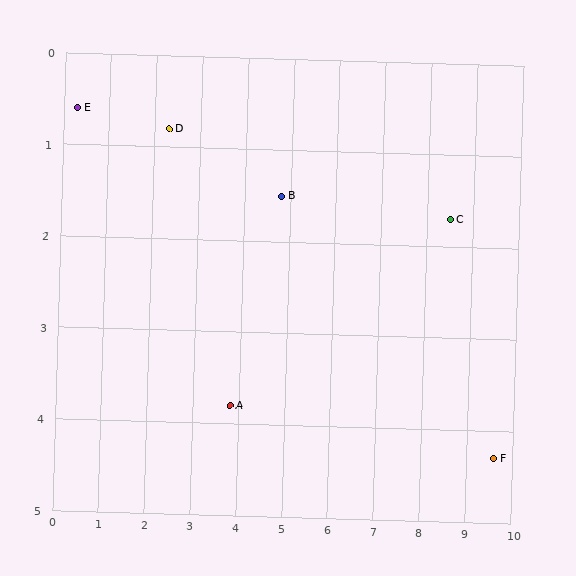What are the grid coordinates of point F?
Point F is at approximately (9.6, 4.3).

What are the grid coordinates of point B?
Point B is at approximately (4.8, 1.5).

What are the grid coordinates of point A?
Point A is at approximately (3.8, 3.8).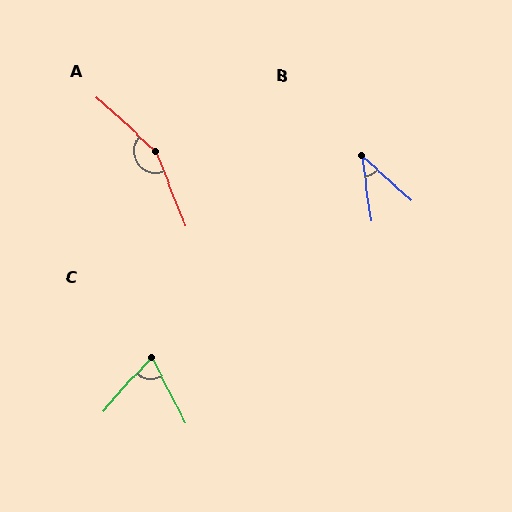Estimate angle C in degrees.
Approximately 68 degrees.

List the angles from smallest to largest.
B (39°), C (68°), A (155°).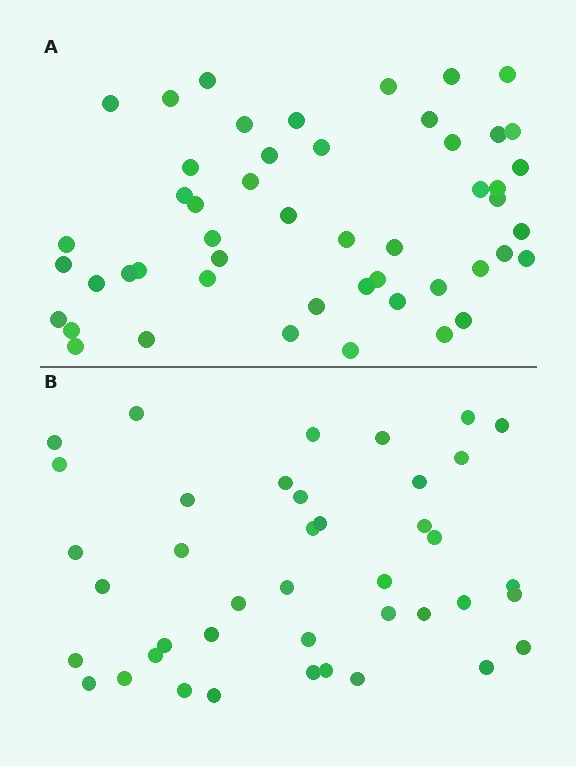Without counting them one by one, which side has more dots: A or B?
Region A (the top region) has more dots.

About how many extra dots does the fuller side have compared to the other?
Region A has roughly 8 or so more dots than region B.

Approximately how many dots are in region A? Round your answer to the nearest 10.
About 50 dots.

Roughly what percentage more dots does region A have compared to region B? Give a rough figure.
About 20% more.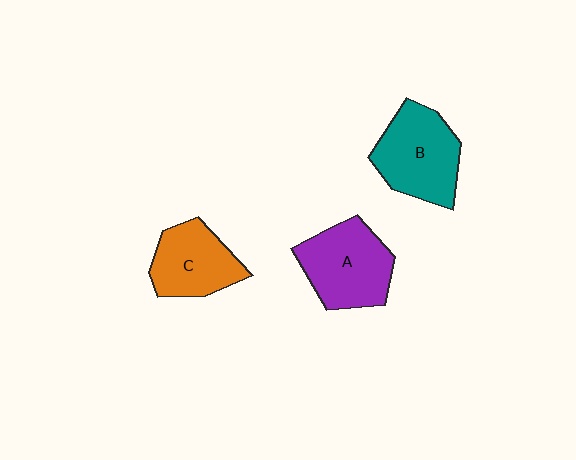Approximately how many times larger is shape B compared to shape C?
Approximately 1.2 times.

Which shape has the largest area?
Shape B (teal).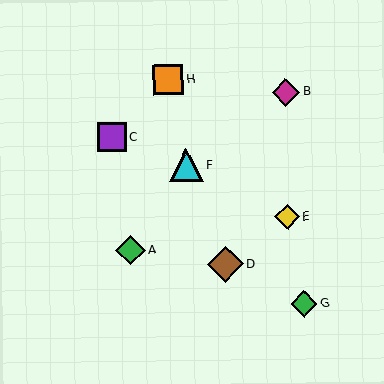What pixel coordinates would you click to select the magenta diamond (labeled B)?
Click at (286, 92) to select the magenta diamond B.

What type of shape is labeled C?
Shape C is a purple square.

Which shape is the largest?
The brown diamond (labeled D) is the largest.